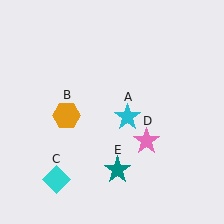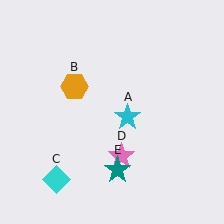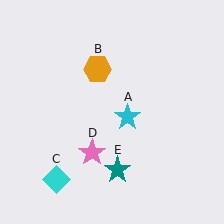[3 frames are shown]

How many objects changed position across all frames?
2 objects changed position: orange hexagon (object B), pink star (object D).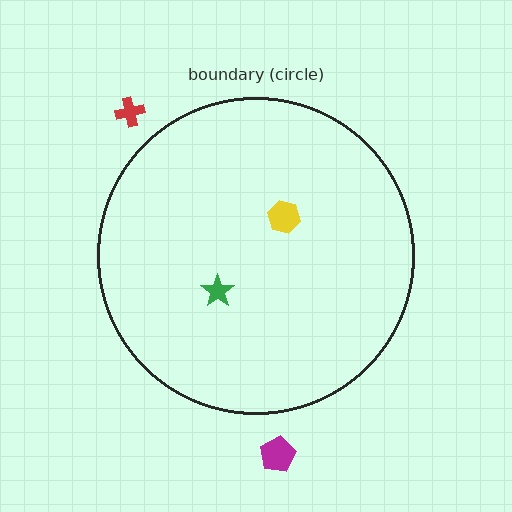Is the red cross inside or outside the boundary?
Outside.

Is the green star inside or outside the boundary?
Inside.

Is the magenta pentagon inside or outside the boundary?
Outside.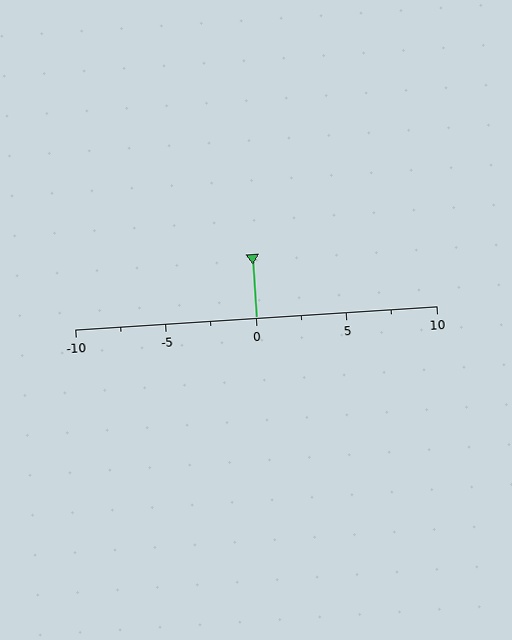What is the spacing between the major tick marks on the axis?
The major ticks are spaced 5 apart.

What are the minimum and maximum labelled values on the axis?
The axis runs from -10 to 10.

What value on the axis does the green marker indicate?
The marker indicates approximately 0.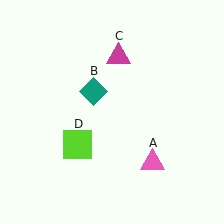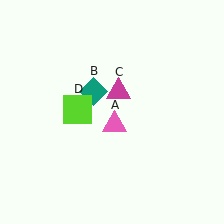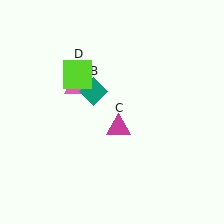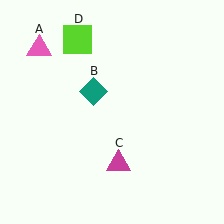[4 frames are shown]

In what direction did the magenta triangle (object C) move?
The magenta triangle (object C) moved down.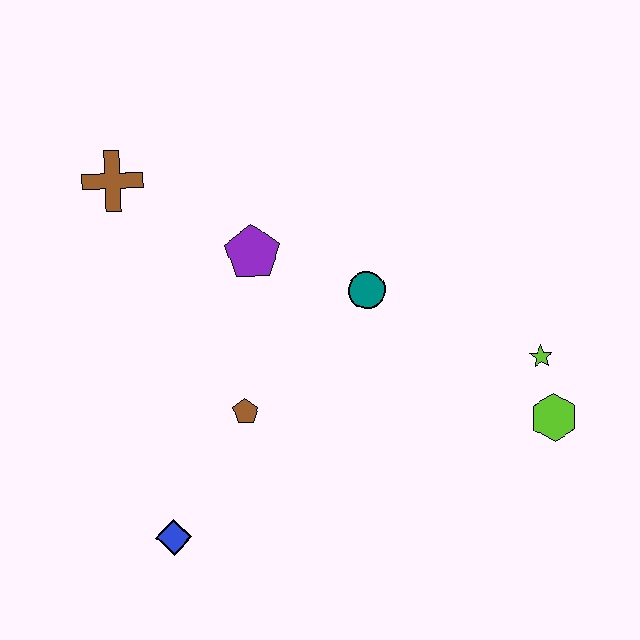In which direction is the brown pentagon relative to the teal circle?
The brown pentagon is to the left of the teal circle.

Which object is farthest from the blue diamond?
The lime star is farthest from the blue diamond.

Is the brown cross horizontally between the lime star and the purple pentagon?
No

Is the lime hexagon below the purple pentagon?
Yes